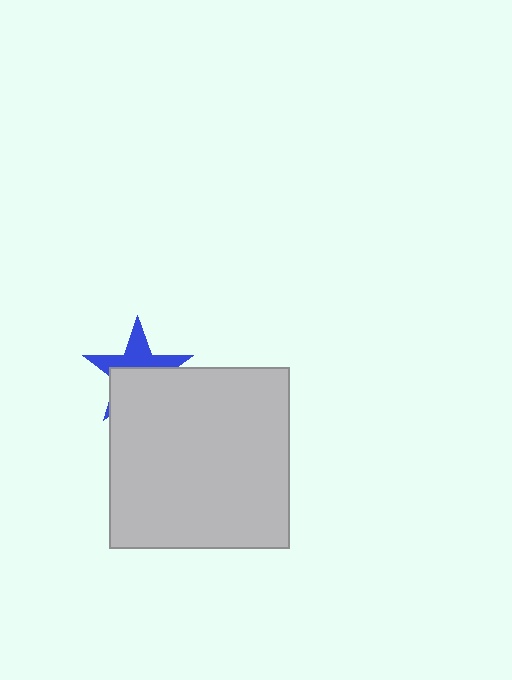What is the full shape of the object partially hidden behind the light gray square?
The partially hidden object is a blue star.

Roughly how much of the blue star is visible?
About half of it is visible (roughly 46%).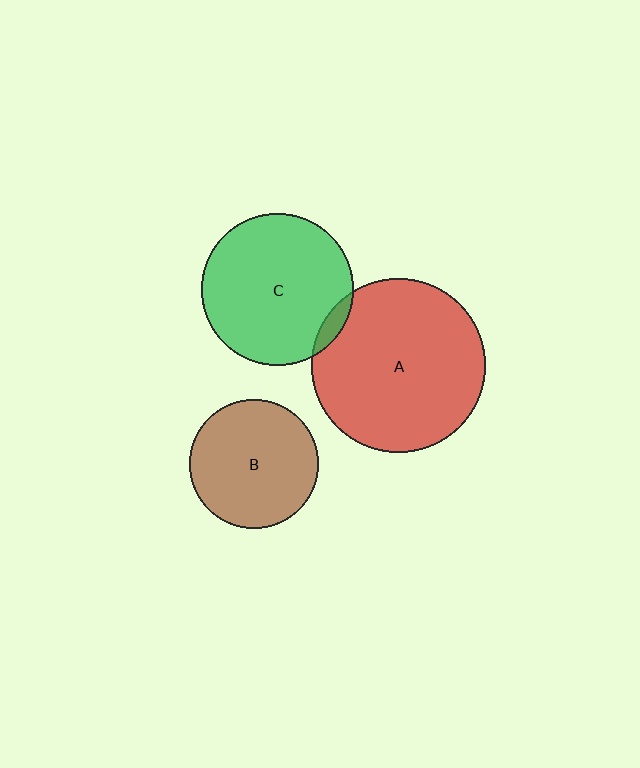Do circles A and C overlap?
Yes.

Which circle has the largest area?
Circle A (red).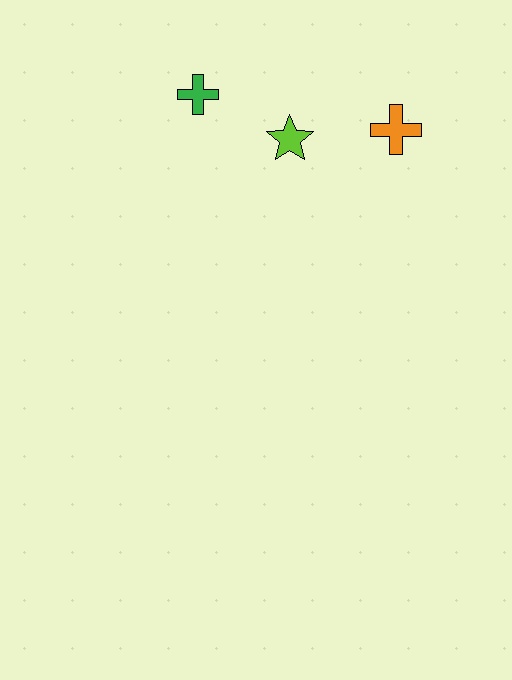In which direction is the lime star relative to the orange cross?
The lime star is to the left of the orange cross.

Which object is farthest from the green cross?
The orange cross is farthest from the green cross.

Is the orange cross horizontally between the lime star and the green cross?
No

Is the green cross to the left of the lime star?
Yes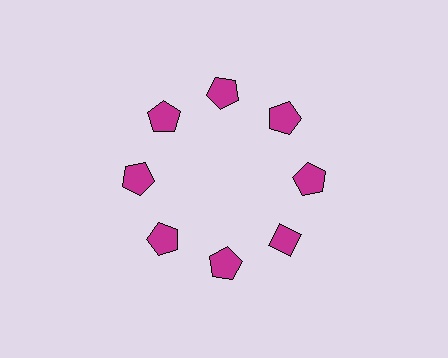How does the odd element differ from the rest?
It has a different shape: diamond instead of pentagon.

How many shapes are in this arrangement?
There are 8 shapes arranged in a ring pattern.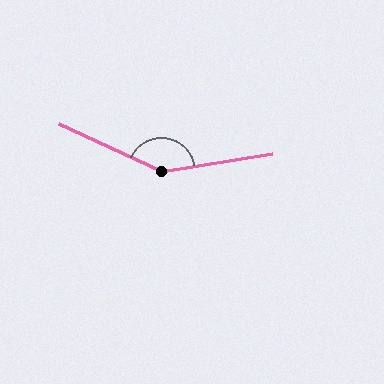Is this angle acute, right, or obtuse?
It is obtuse.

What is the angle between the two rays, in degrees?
Approximately 146 degrees.